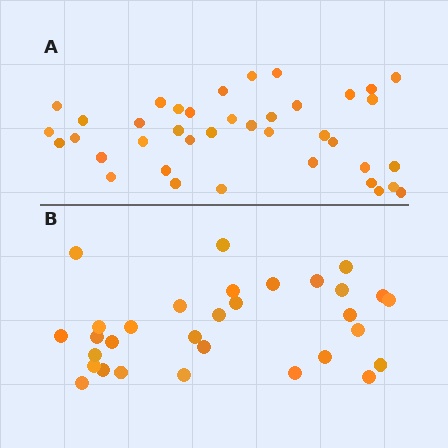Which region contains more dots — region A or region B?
Region A (the top region) has more dots.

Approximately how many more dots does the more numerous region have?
Region A has roughly 8 or so more dots than region B.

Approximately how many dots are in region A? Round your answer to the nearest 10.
About 40 dots. (The exact count is 39, which rounds to 40.)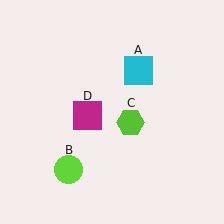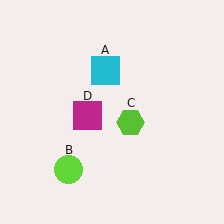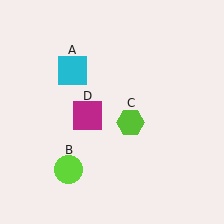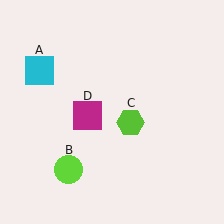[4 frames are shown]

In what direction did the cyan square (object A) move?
The cyan square (object A) moved left.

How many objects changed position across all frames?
1 object changed position: cyan square (object A).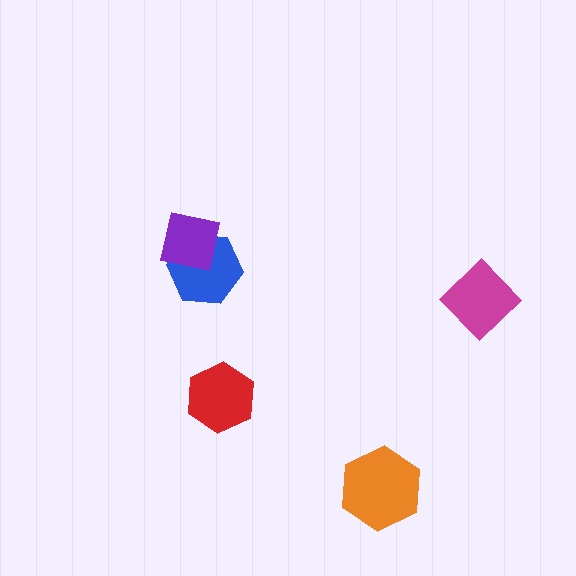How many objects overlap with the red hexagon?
0 objects overlap with the red hexagon.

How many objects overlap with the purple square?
1 object overlaps with the purple square.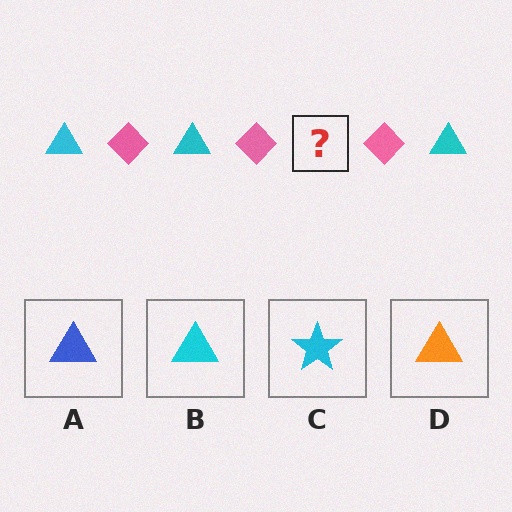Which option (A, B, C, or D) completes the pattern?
B.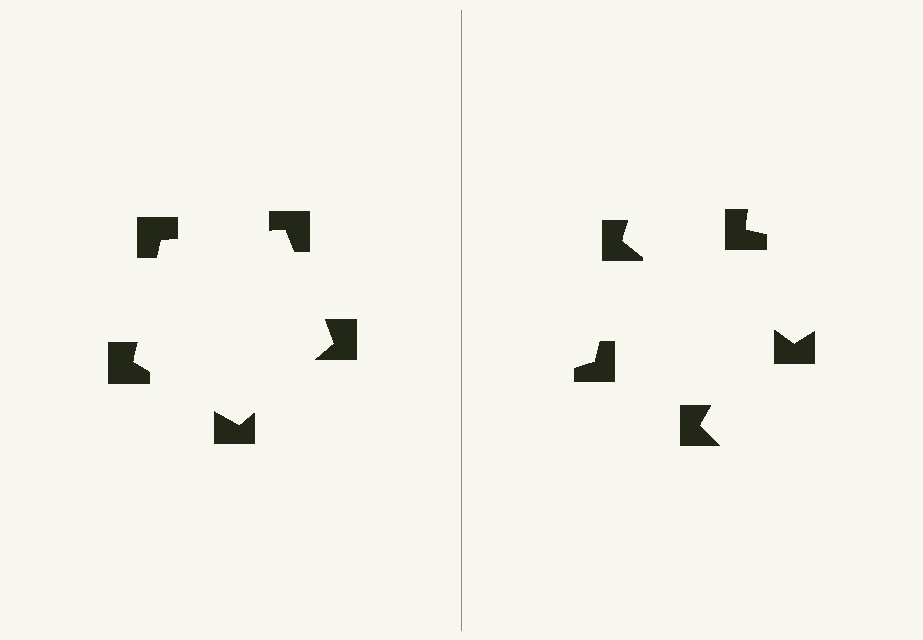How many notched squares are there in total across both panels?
10 — 5 on each side.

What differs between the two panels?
The notched squares are positioned identically on both sides; only the wedge orientations differ. On the left they align to a pentagon; on the right they are misaligned.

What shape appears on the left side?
An illusory pentagon.